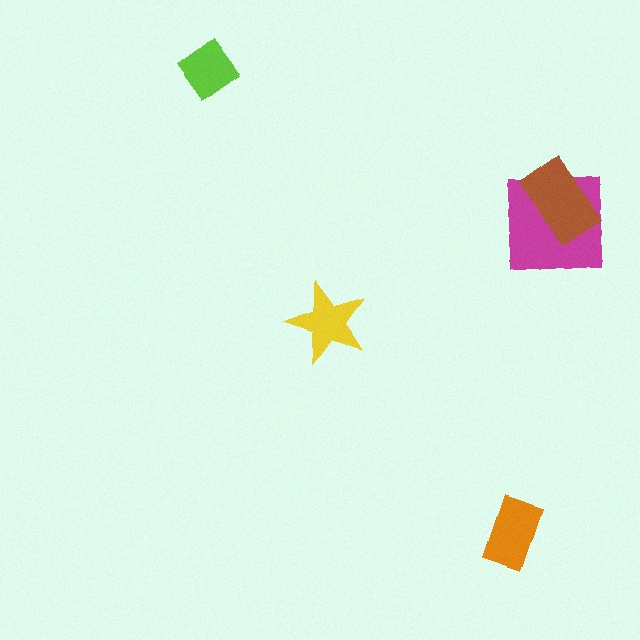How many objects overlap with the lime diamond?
0 objects overlap with the lime diamond.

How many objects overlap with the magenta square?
1 object overlaps with the magenta square.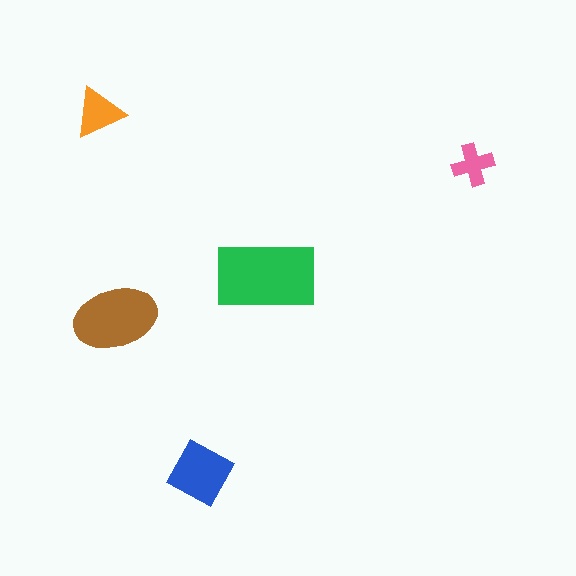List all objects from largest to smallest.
The green rectangle, the brown ellipse, the blue diamond, the orange triangle, the pink cross.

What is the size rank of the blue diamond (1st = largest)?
3rd.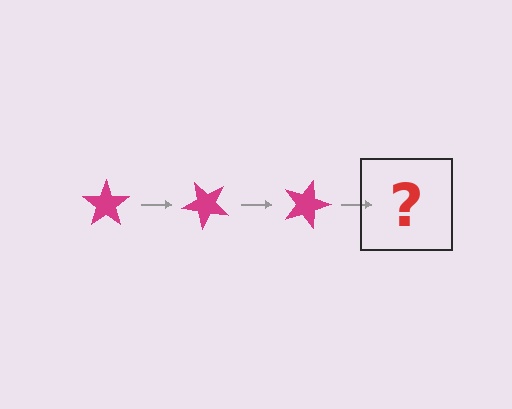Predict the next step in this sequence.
The next step is a magenta star rotated 135 degrees.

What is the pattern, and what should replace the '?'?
The pattern is that the star rotates 45 degrees each step. The '?' should be a magenta star rotated 135 degrees.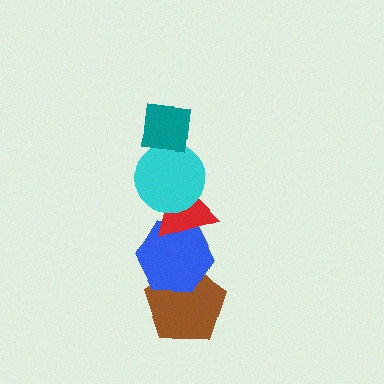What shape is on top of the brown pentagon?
The blue hexagon is on top of the brown pentagon.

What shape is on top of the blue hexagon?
The red triangle is on top of the blue hexagon.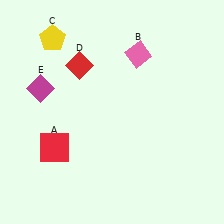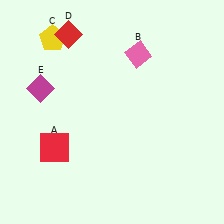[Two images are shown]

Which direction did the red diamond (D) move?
The red diamond (D) moved up.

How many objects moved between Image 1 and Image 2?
1 object moved between the two images.